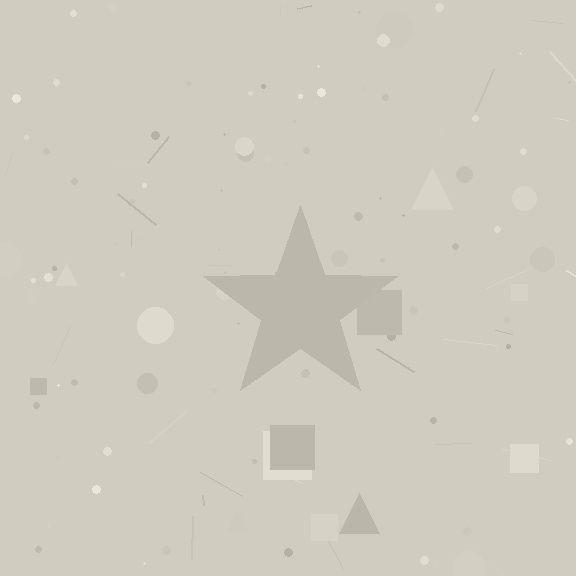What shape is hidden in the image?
A star is hidden in the image.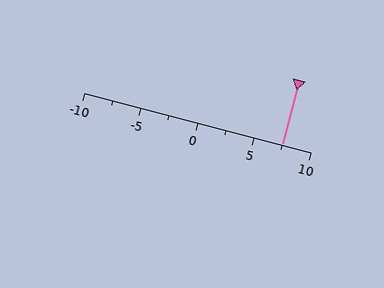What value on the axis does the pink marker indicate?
The marker indicates approximately 7.5.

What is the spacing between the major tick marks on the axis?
The major ticks are spaced 5 apart.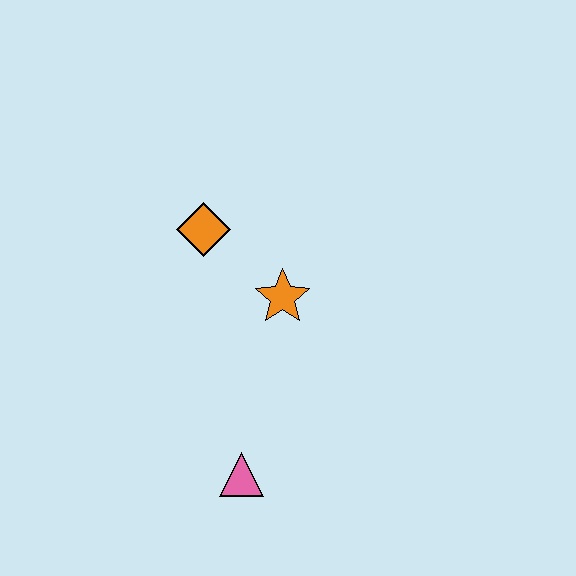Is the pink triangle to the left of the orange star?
Yes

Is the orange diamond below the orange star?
No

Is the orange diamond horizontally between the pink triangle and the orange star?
No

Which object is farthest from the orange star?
The pink triangle is farthest from the orange star.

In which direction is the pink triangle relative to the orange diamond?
The pink triangle is below the orange diamond.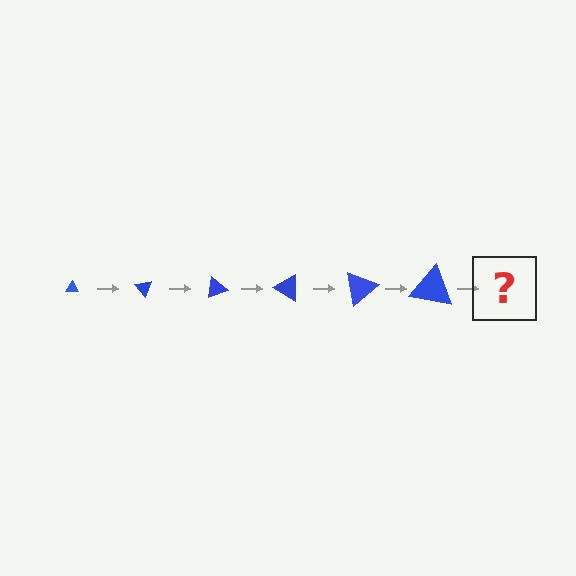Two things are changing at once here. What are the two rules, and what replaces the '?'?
The two rules are that the triangle grows larger each step and it rotates 50 degrees each step. The '?' should be a triangle, larger than the previous one and rotated 300 degrees from the start.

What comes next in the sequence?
The next element should be a triangle, larger than the previous one and rotated 300 degrees from the start.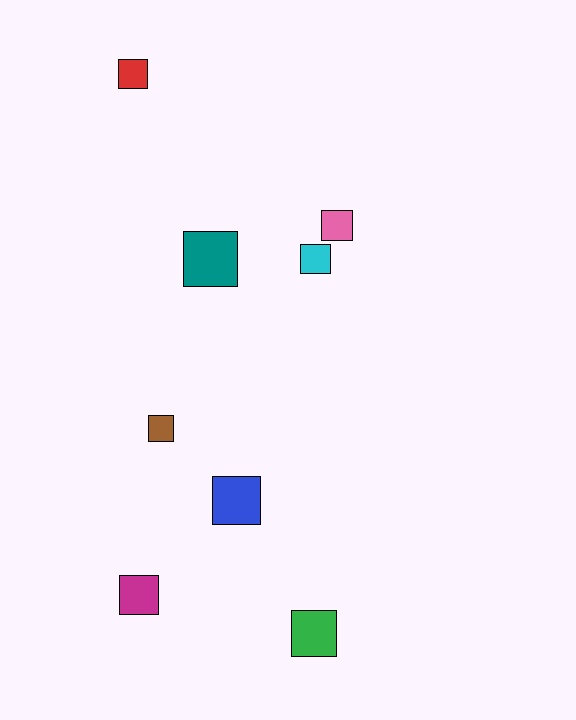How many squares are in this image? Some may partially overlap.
There are 8 squares.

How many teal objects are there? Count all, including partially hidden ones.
There is 1 teal object.